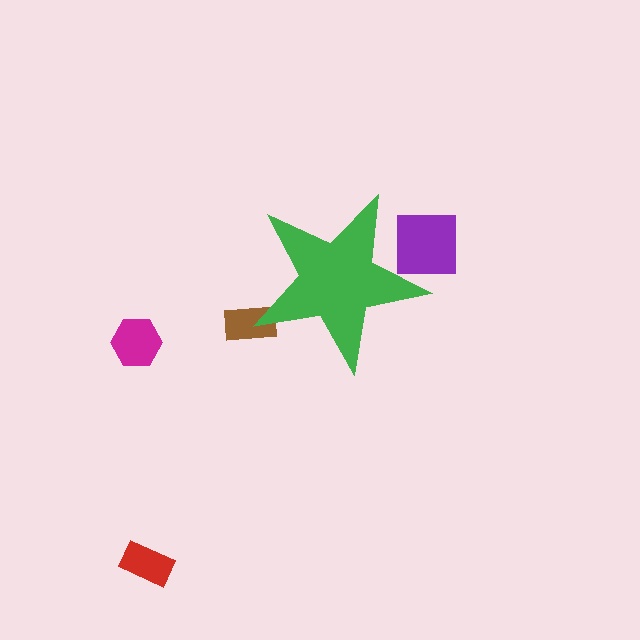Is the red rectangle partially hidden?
No, the red rectangle is fully visible.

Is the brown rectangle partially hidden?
Yes, the brown rectangle is partially hidden behind the green star.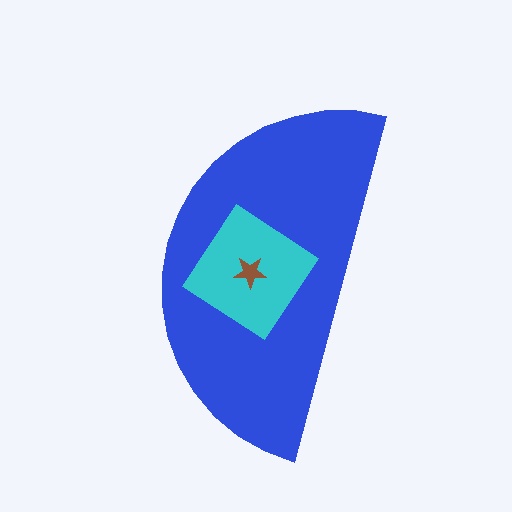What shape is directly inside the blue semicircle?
The cyan diamond.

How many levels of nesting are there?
3.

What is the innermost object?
The brown star.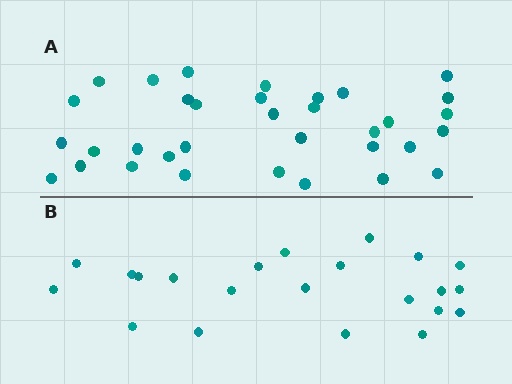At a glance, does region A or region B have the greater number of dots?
Region A (the top region) has more dots.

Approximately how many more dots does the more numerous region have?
Region A has roughly 12 or so more dots than region B.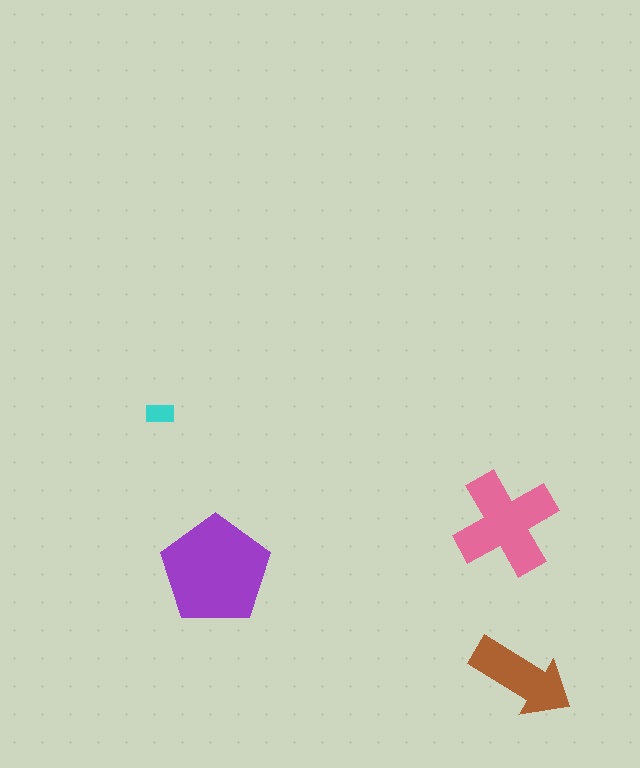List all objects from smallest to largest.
The cyan rectangle, the brown arrow, the pink cross, the purple pentagon.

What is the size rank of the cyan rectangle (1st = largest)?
4th.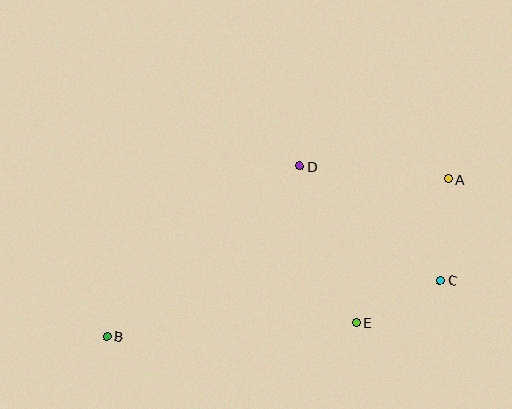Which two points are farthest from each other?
Points A and B are farthest from each other.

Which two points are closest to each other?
Points C and E are closest to each other.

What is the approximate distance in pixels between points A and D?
The distance between A and D is approximately 149 pixels.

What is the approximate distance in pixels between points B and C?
The distance between B and C is approximately 338 pixels.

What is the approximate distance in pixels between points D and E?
The distance between D and E is approximately 167 pixels.